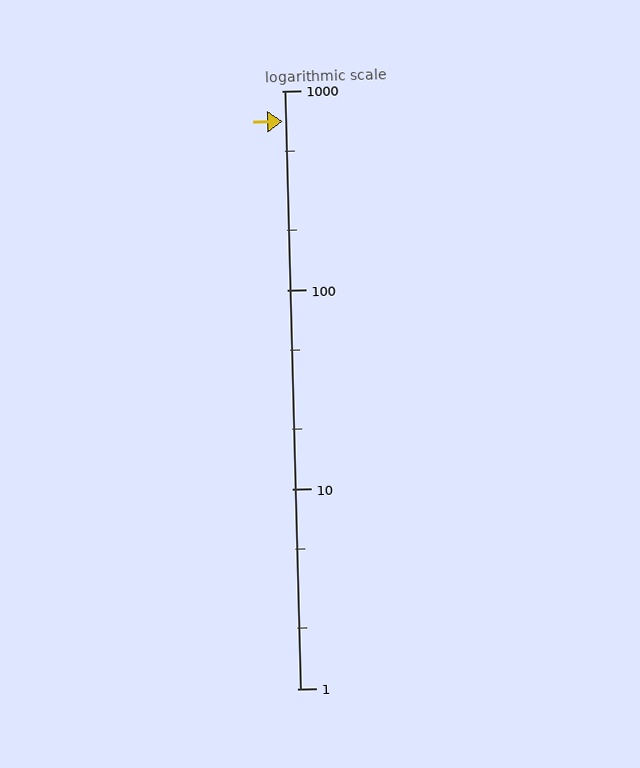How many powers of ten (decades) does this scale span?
The scale spans 3 decades, from 1 to 1000.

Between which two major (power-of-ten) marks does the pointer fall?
The pointer is between 100 and 1000.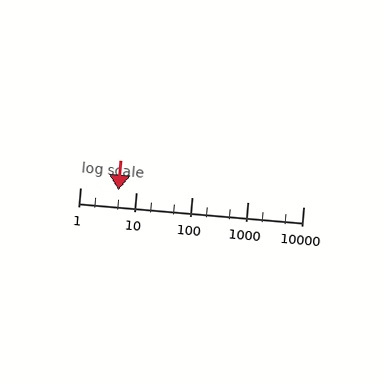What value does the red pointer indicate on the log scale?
The pointer indicates approximately 4.9.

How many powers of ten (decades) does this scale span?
The scale spans 4 decades, from 1 to 10000.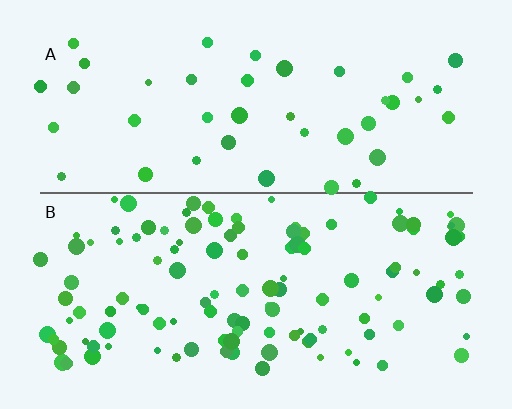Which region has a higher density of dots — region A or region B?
B (the bottom).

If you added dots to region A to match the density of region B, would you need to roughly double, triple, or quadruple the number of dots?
Approximately triple.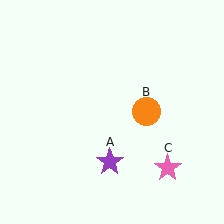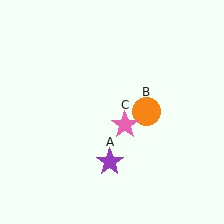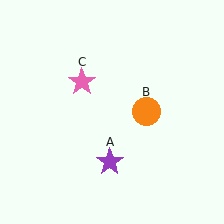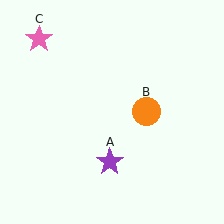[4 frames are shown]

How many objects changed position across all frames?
1 object changed position: pink star (object C).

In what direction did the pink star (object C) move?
The pink star (object C) moved up and to the left.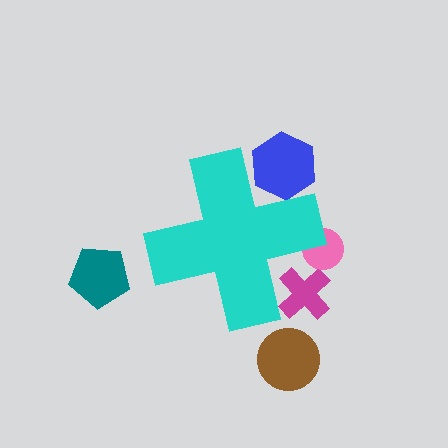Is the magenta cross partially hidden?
Yes, the magenta cross is partially hidden behind the cyan cross.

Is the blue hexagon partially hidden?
Yes, the blue hexagon is partially hidden behind the cyan cross.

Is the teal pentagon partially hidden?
No, the teal pentagon is fully visible.